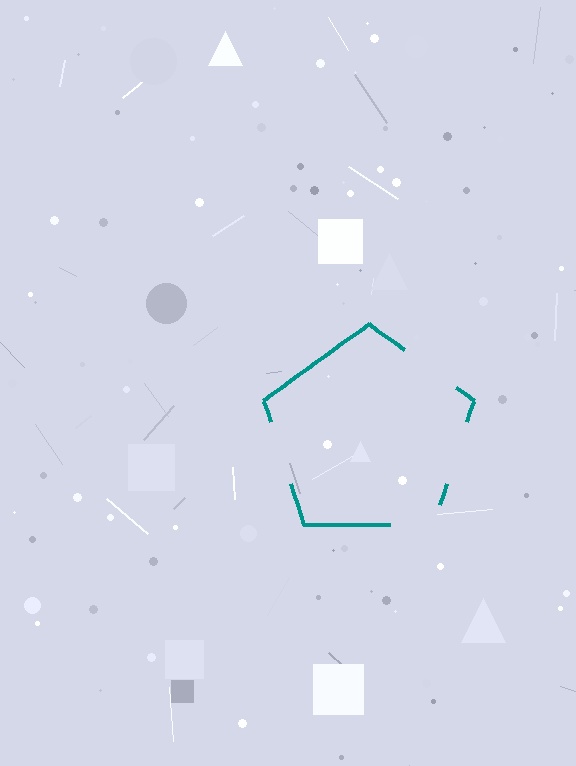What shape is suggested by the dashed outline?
The dashed outline suggests a pentagon.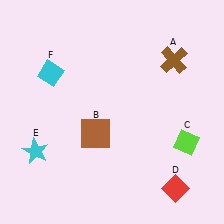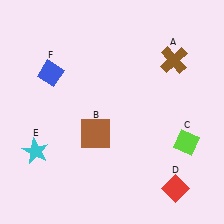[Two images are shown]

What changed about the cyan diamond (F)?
In Image 1, F is cyan. In Image 2, it changed to blue.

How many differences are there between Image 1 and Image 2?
There is 1 difference between the two images.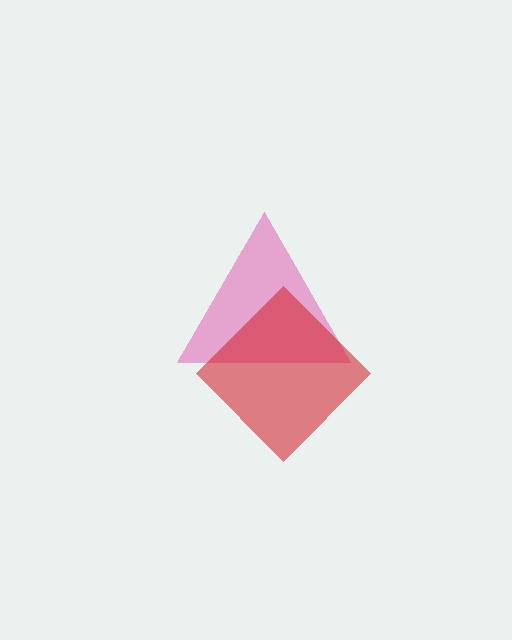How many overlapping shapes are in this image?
There are 2 overlapping shapes in the image.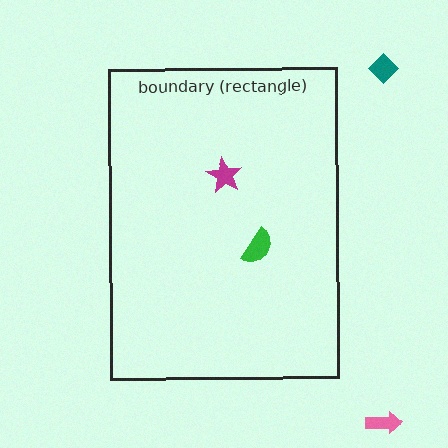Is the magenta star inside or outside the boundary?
Inside.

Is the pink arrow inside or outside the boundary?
Outside.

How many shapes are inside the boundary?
2 inside, 2 outside.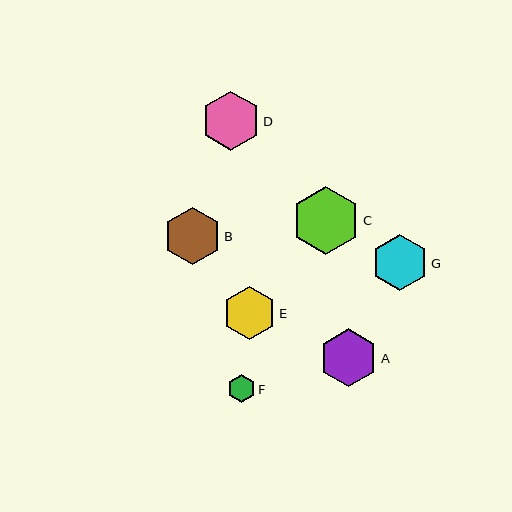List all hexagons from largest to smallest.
From largest to smallest: C, D, A, B, G, E, F.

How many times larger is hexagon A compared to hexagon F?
Hexagon A is approximately 2.1 times the size of hexagon F.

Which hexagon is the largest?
Hexagon C is the largest with a size of approximately 68 pixels.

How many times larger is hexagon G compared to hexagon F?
Hexagon G is approximately 2.1 times the size of hexagon F.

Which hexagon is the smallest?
Hexagon F is the smallest with a size of approximately 27 pixels.